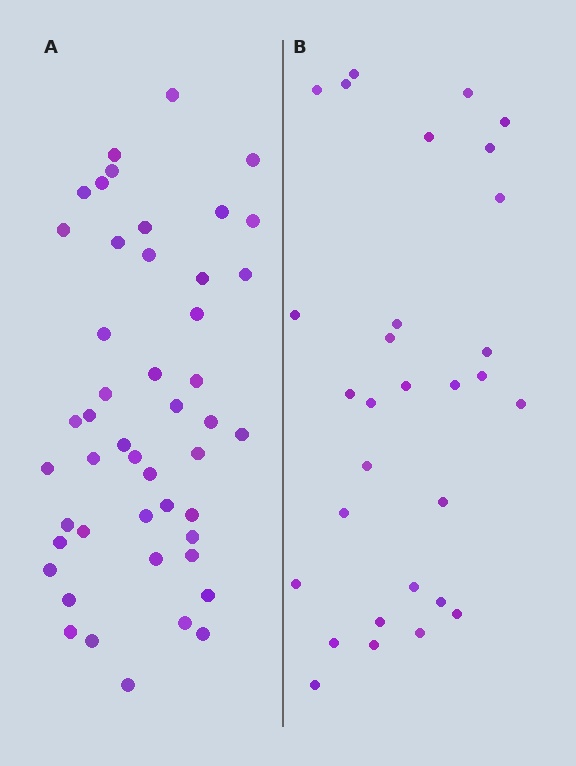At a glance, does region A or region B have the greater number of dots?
Region A (the left region) has more dots.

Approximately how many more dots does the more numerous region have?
Region A has approximately 15 more dots than region B.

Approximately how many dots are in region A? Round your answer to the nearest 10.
About 50 dots. (The exact count is 47, which rounds to 50.)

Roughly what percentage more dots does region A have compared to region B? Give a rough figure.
About 55% more.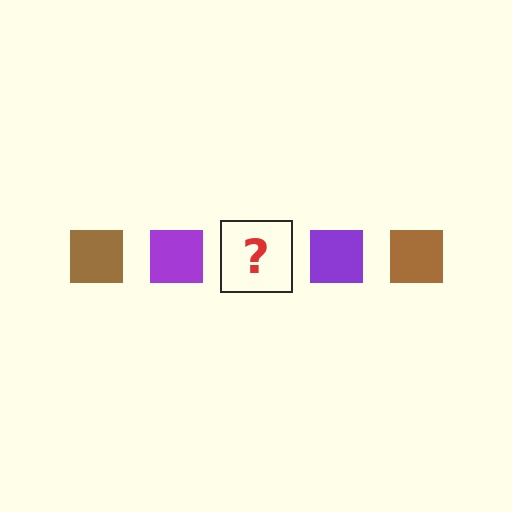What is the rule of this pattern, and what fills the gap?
The rule is that the pattern cycles through brown, purple squares. The gap should be filled with a brown square.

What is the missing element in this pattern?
The missing element is a brown square.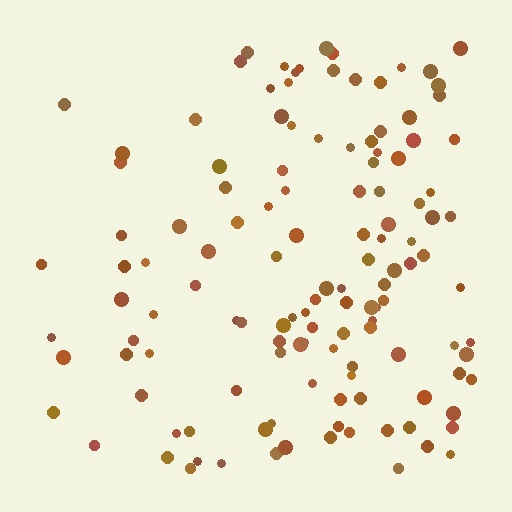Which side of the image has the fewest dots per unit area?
The left.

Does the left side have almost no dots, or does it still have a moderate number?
Still a moderate number, just noticeably fewer than the right.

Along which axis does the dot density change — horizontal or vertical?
Horizontal.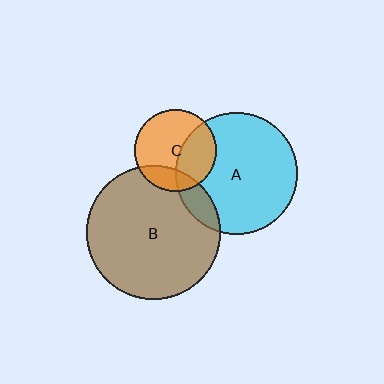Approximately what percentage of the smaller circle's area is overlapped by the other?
Approximately 20%.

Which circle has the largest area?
Circle B (brown).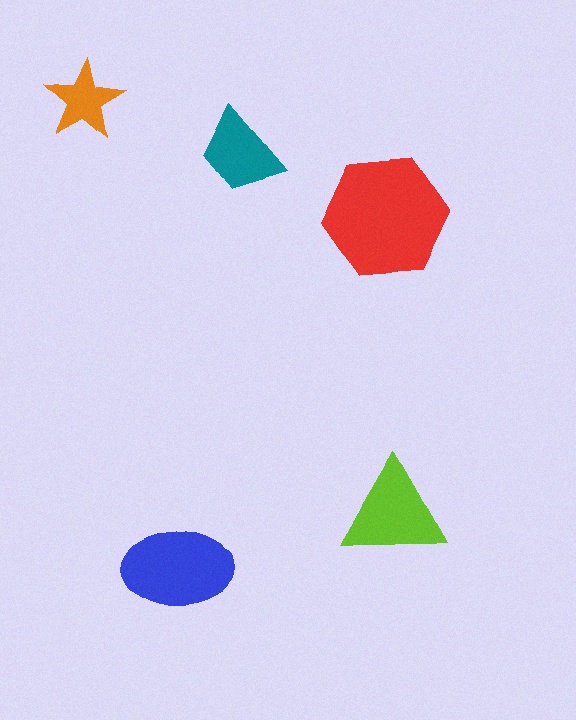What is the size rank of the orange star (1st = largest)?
5th.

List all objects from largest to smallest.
The red hexagon, the blue ellipse, the lime triangle, the teal trapezoid, the orange star.